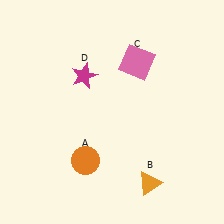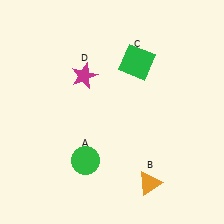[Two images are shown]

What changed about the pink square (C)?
In Image 1, C is pink. In Image 2, it changed to green.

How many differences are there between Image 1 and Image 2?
There are 2 differences between the two images.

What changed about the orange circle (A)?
In Image 1, A is orange. In Image 2, it changed to green.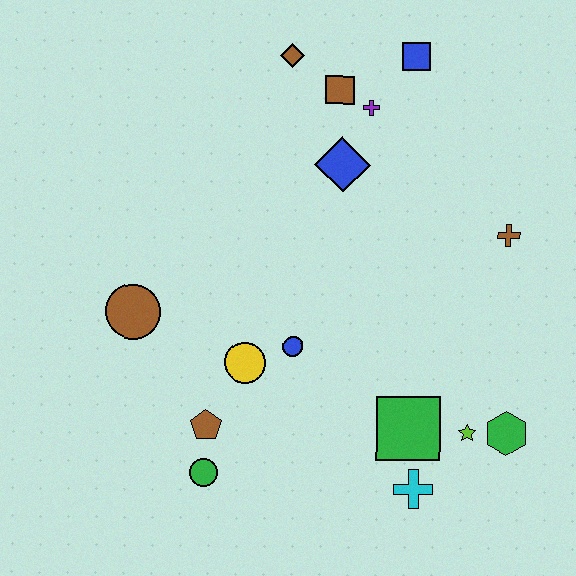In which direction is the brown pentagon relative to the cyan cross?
The brown pentagon is to the left of the cyan cross.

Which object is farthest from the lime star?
The brown diamond is farthest from the lime star.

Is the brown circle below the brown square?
Yes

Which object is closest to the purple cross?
The brown square is closest to the purple cross.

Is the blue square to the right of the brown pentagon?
Yes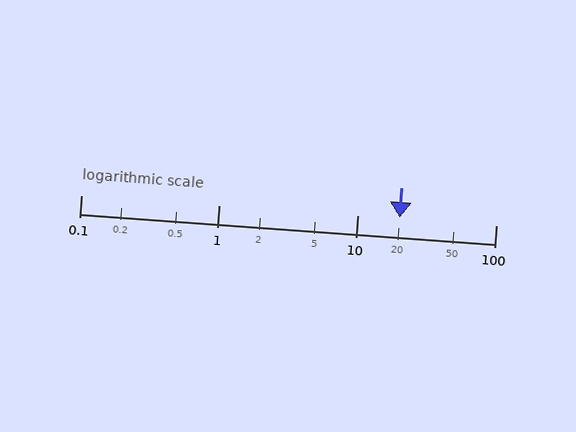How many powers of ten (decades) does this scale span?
The scale spans 3 decades, from 0.1 to 100.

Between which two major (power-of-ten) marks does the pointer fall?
The pointer is between 10 and 100.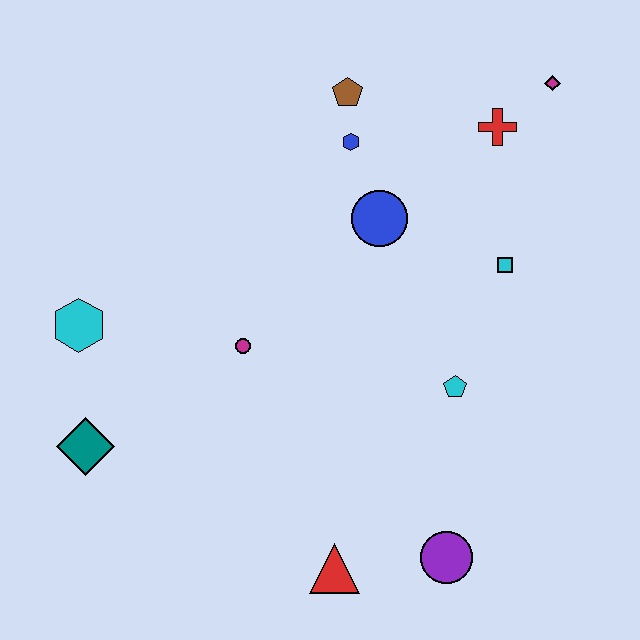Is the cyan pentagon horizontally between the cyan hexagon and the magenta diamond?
Yes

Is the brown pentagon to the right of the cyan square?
No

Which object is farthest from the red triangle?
The magenta diamond is farthest from the red triangle.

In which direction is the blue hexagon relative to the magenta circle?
The blue hexagon is above the magenta circle.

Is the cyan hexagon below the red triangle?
No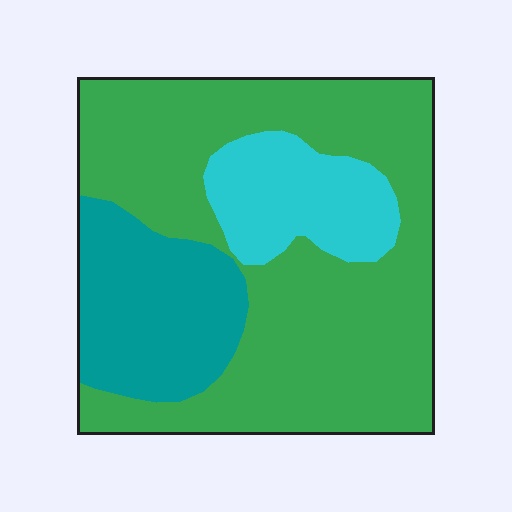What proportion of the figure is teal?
Teal covers 21% of the figure.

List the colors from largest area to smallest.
From largest to smallest: green, teal, cyan.